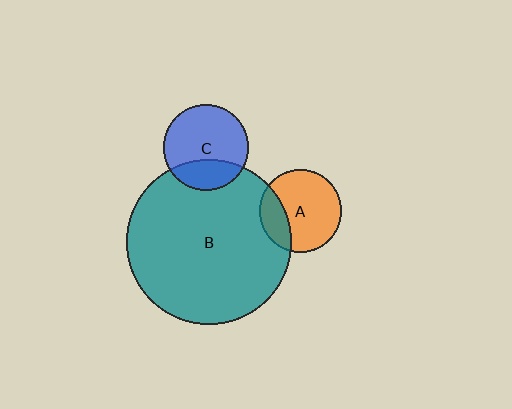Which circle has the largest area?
Circle B (teal).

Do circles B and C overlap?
Yes.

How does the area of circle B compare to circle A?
Approximately 4.0 times.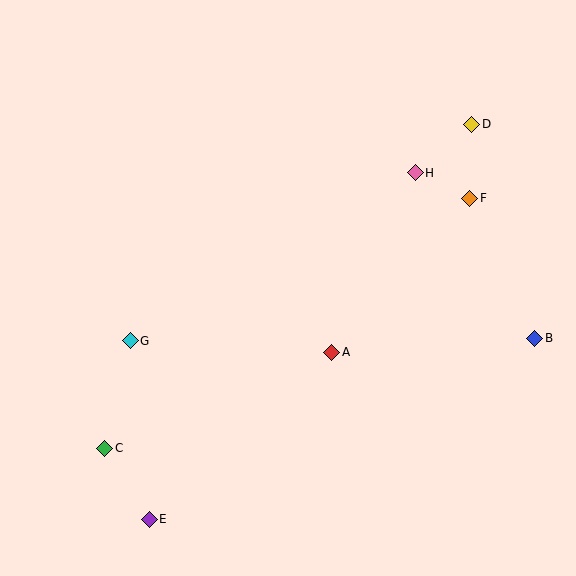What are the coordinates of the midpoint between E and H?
The midpoint between E and H is at (282, 346).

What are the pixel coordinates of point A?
Point A is at (332, 352).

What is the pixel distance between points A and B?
The distance between A and B is 203 pixels.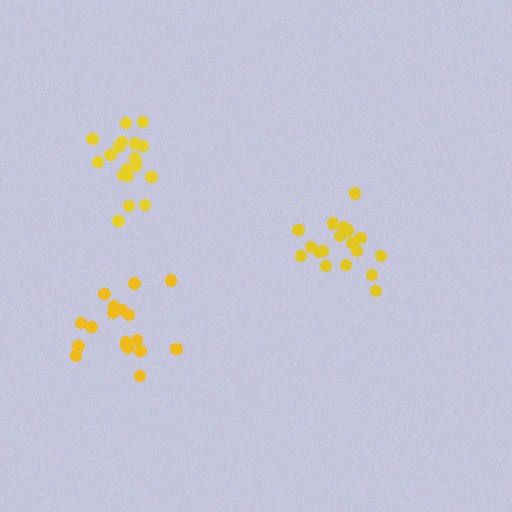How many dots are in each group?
Group 1: 18 dots, Group 2: 18 dots, Group 3: 19 dots (55 total).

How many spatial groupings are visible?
There are 3 spatial groupings.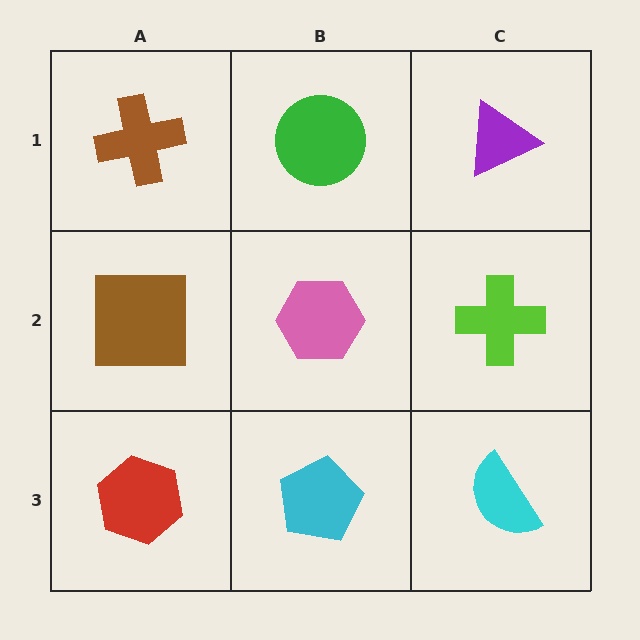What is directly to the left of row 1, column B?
A brown cross.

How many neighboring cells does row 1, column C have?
2.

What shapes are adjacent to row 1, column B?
A pink hexagon (row 2, column B), a brown cross (row 1, column A), a purple triangle (row 1, column C).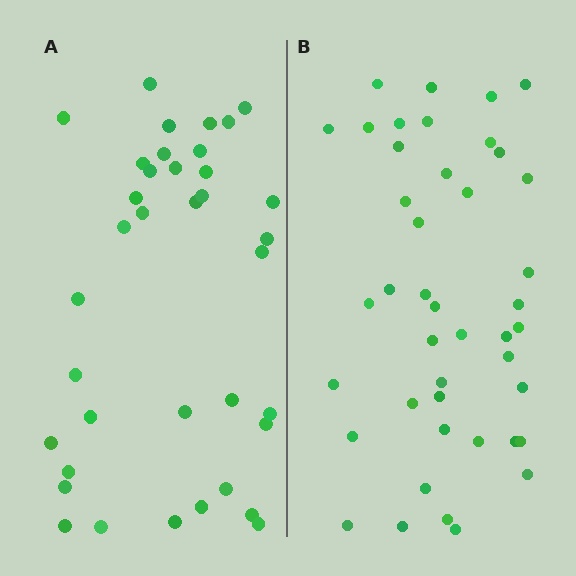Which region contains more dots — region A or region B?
Region B (the right region) has more dots.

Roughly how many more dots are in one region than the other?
Region B has about 6 more dots than region A.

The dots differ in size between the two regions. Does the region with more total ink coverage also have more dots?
No. Region A has more total ink coverage because its dots are larger, but region B actually contains more individual dots. Total area can be misleading — the number of items is what matters here.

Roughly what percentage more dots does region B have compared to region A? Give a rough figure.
About 15% more.